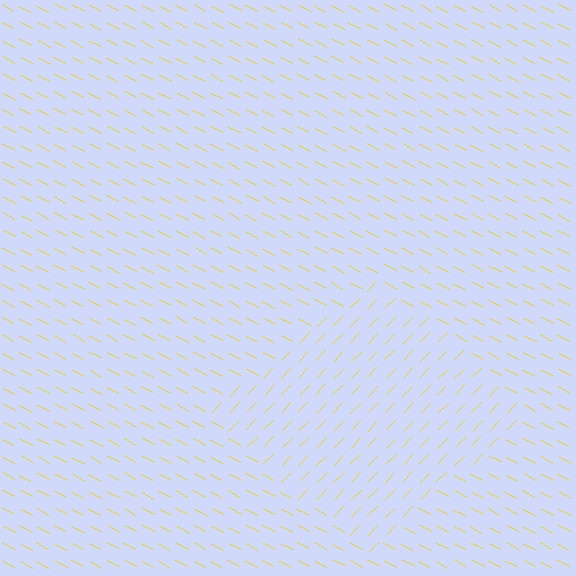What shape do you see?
I see a diamond.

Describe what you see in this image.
The image is filled with small yellow line segments. A diamond region in the image has lines oriented differently from the surrounding lines, creating a visible texture boundary.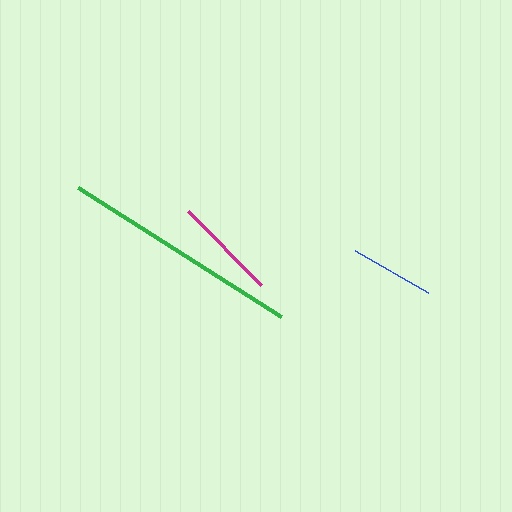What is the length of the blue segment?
The blue segment is approximately 84 pixels long.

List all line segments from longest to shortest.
From longest to shortest: green, magenta, blue.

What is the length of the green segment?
The green segment is approximately 241 pixels long.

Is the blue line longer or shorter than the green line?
The green line is longer than the blue line.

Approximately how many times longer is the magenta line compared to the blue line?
The magenta line is approximately 1.2 times the length of the blue line.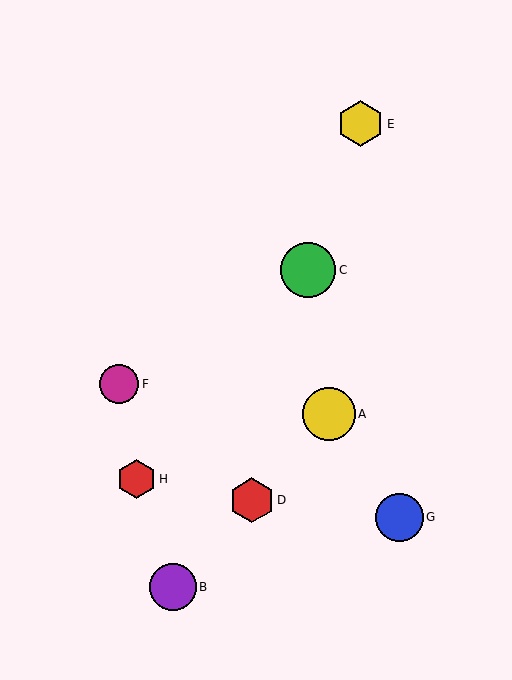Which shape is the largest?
The green circle (labeled C) is the largest.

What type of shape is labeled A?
Shape A is a yellow circle.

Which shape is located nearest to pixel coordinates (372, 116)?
The yellow hexagon (labeled E) at (361, 124) is nearest to that location.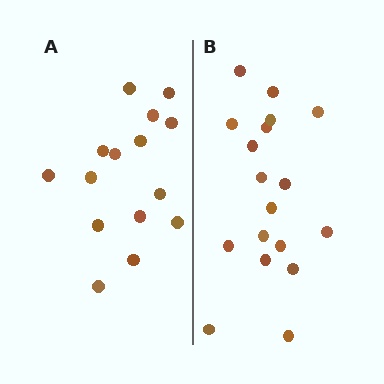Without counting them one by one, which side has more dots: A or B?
Region B (the right region) has more dots.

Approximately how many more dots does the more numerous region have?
Region B has just a few more — roughly 2 or 3 more dots than region A.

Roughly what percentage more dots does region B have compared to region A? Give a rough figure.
About 20% more.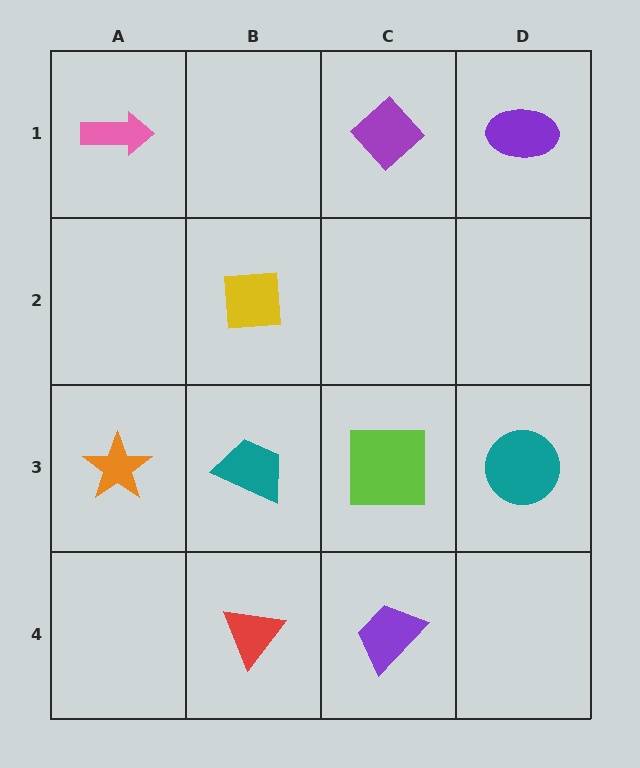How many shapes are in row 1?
3 shapes.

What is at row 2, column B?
A yellow square.